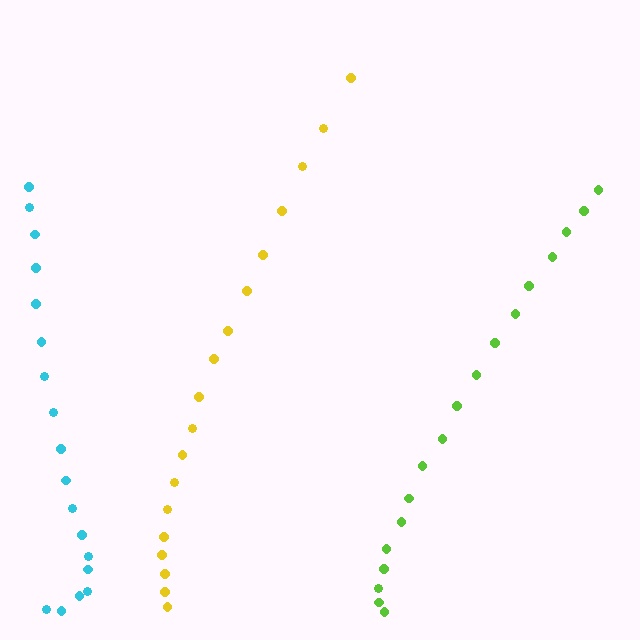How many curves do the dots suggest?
There are 3 distinct paths.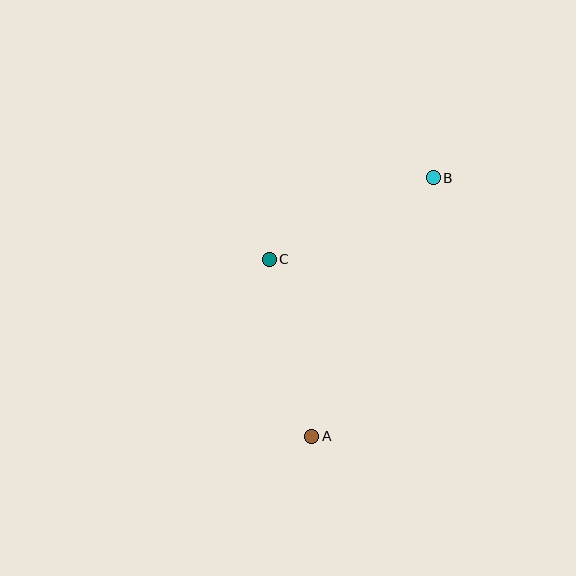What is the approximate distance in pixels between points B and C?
The distance between B and C is approximately 183 pixels.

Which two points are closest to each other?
Points A and C are closest to each other.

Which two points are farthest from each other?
Points A and B are farthest from each other.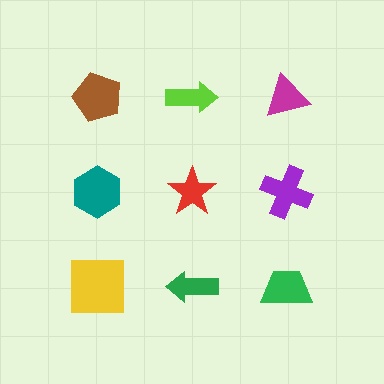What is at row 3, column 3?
A green trapezoid.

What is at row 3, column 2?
A green arrow.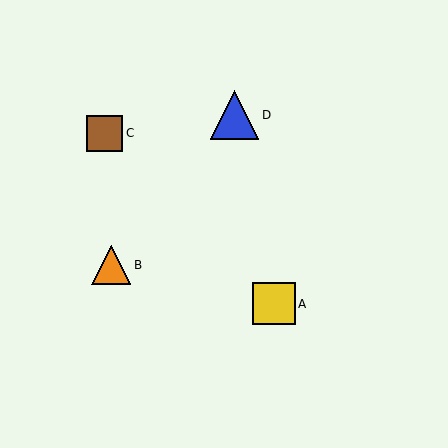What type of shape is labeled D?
Shape D is a blue triangle.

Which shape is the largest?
The blue triangle (labeled D) is the largest.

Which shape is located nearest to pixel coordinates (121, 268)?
The orange triangle (labeled B) at (111, 265) is nearest to that location.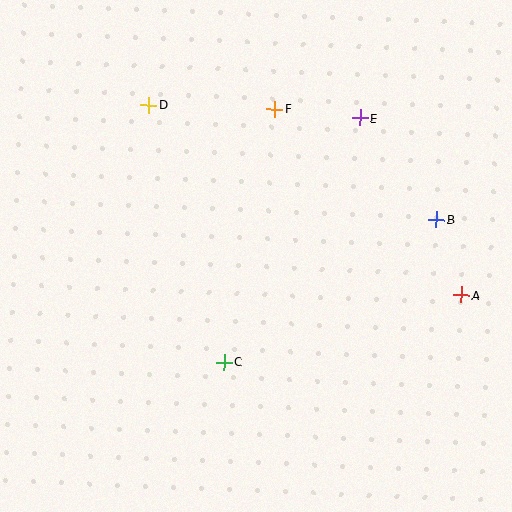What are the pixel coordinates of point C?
Point C is at (224, 362).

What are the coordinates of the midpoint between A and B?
The midpoint between A and B is at (449, 257).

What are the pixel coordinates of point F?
Point F is at (274, 109).